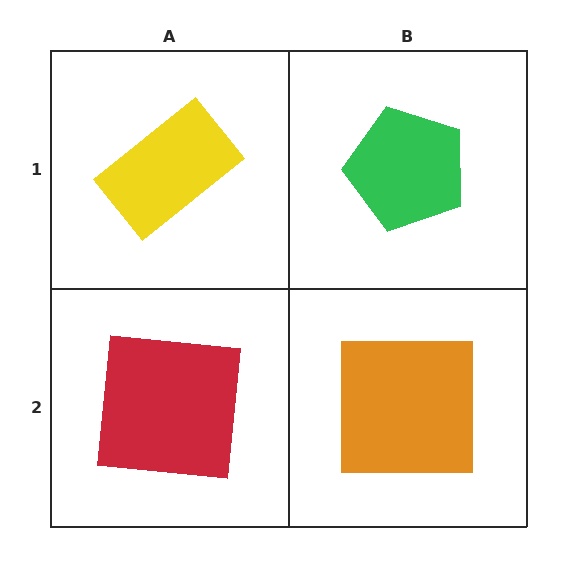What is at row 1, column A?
A yellow rectangle.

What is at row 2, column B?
An orange square.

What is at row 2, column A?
A red square.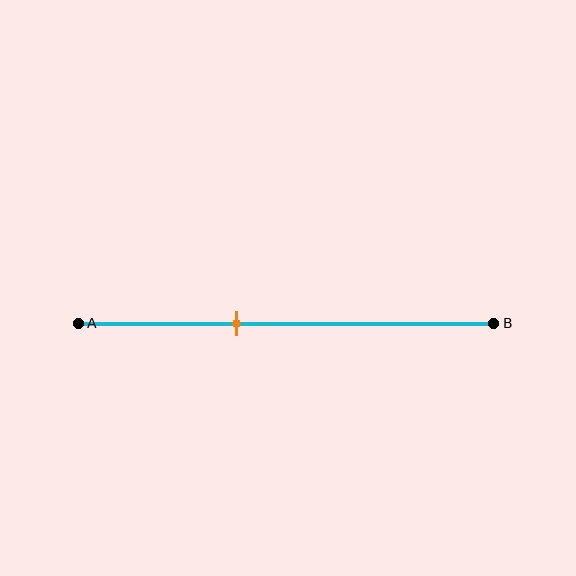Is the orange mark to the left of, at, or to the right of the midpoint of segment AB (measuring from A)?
The orange mark is to the left of the midpoint of segment AB.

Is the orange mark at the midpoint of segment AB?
No, the mark is at about 40% from A, not at the 50% midpoint.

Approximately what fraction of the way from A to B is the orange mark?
The orange mark is approximately 40% of the way from A to B.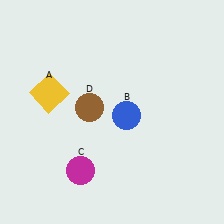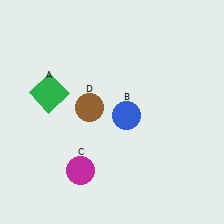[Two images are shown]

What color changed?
The square (A) changed from yellow in Image 1 to green in Image 2.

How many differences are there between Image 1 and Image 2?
There is 1 difference between the two images.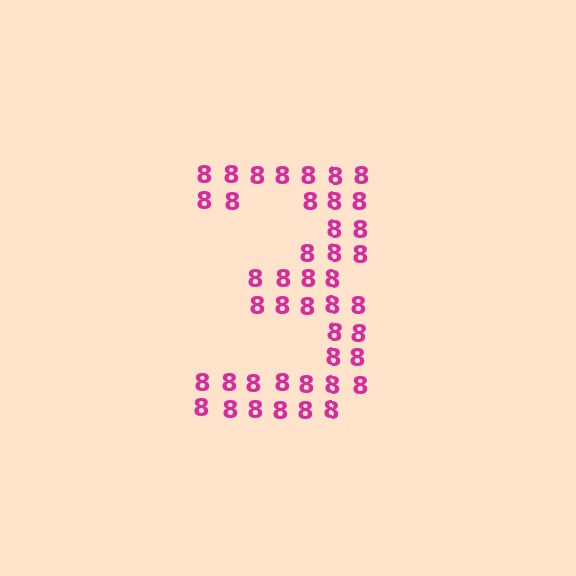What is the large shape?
The large shape is the digit 3.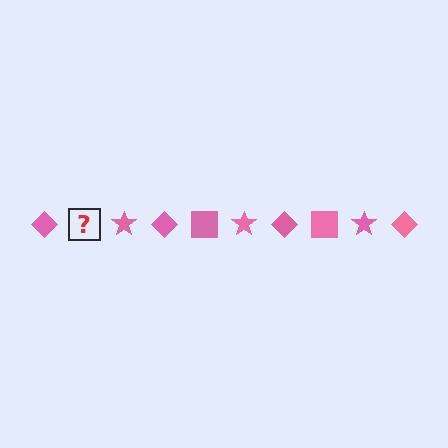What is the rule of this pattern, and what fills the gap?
The rule is that the pattern cycles through diamond, square, star shapes in pink. The gap should be filled with a pink square.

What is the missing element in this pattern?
The missing element is a pink square.